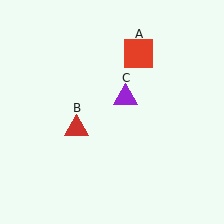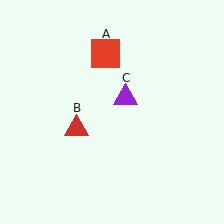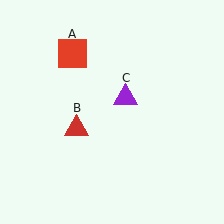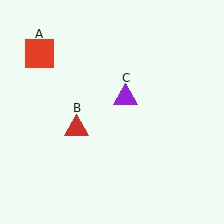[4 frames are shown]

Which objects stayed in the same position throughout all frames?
Red triangle (object B) and purple triangle (object C) remained stationary.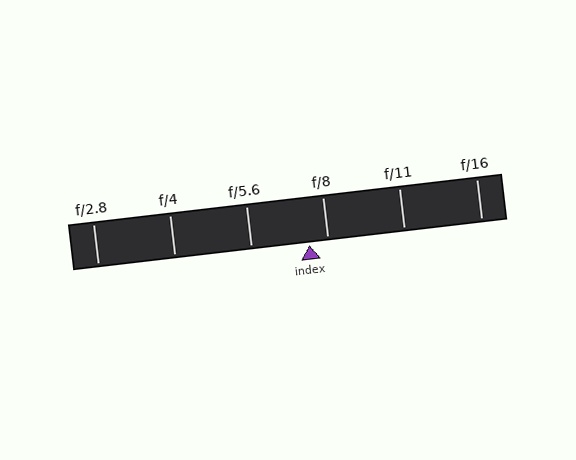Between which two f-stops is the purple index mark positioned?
The index mark is between f/5.6 and f/8.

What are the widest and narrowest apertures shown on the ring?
The widest aperture shown is f/2.8 and the narrowest is f/16.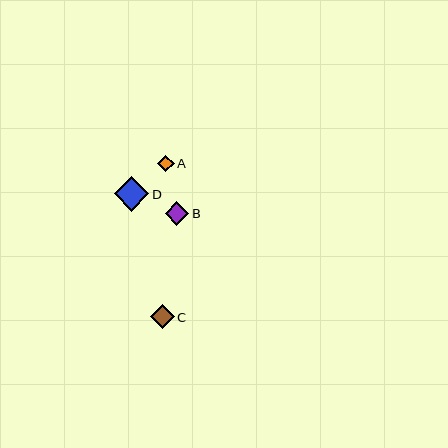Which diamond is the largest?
Diamond D is the largest with a size of approximately 34 pixels.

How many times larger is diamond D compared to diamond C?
Diamond D is approximately 1.4 times the size of diamond C.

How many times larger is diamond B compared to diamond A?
Diamond B is approximately 1.5 times the size of diamond A.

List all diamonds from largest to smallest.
From largest to smallest: D, C, B, A.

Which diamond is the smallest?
Diamond A is the smallest with a size of approximately 16 pixels.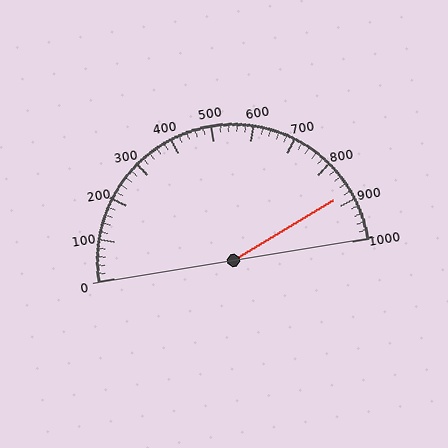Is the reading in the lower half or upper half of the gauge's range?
The reading is in the upper half of the range (0 to 1000).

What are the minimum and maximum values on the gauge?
The gauge ranges from 0 to 1000.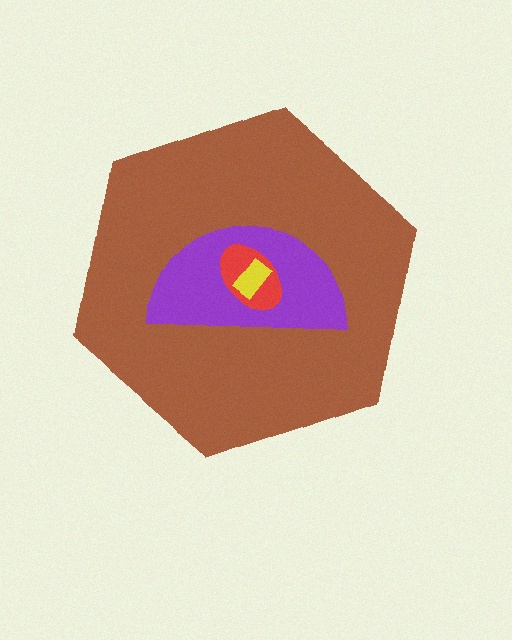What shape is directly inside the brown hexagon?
The purple semicircle.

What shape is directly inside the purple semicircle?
The red ellipse.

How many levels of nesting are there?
4.